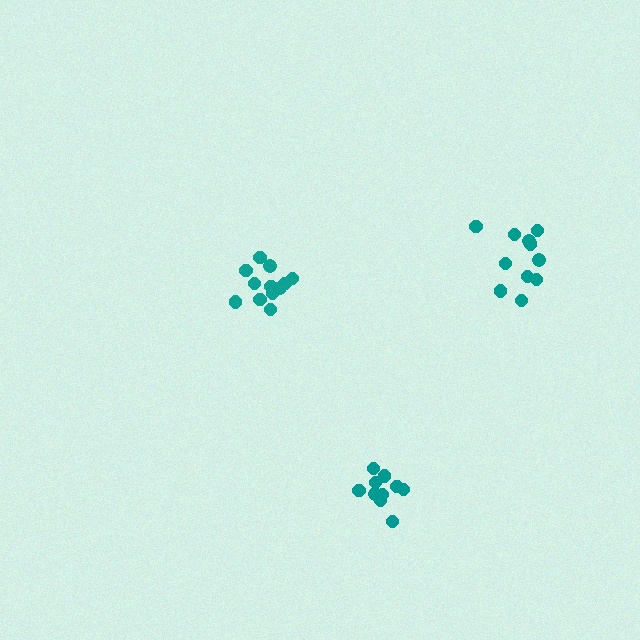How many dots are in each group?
Group 1: 12 dots, Group 2: 11 dots, Group 3: 10 dots (33 total).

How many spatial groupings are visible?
There are 3 spatial groupings.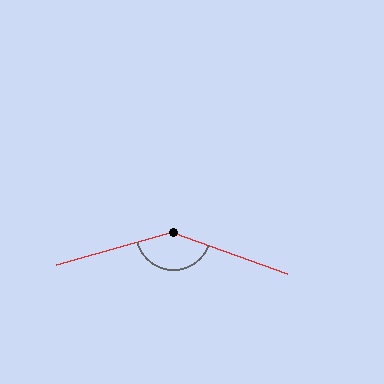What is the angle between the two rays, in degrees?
Approximately 144 degrees.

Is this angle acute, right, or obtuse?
It is obtuse.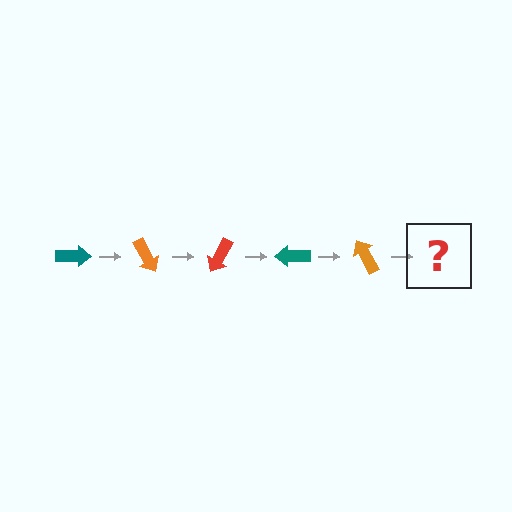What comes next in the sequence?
The next element should be a red arrow, rotated 300 degrees from the start.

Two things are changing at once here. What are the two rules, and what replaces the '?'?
The two rules are that it rotates 60 degrees each step and the color cycles through teal, orange, and red. The '?' should be a red arrow, rotated 300 degrees from the start.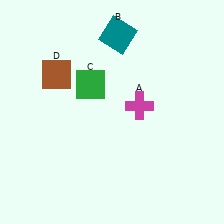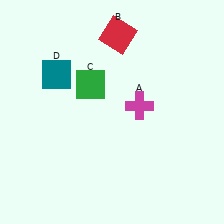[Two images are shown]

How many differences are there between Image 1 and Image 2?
There are 2 differences between the two images.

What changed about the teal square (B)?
In Image 1, B is teal. In Image 2, it changed to red.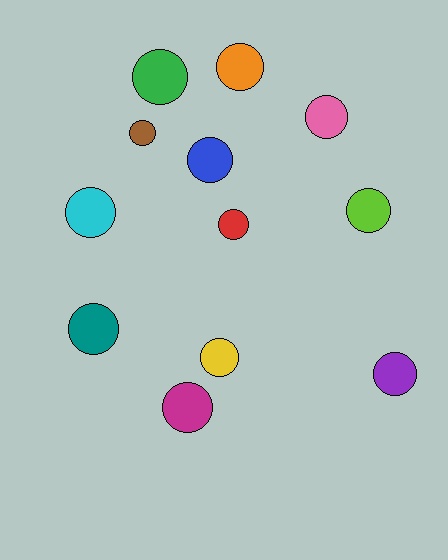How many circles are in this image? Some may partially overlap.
There are 12 circles.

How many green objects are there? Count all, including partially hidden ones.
There is 1 green object.